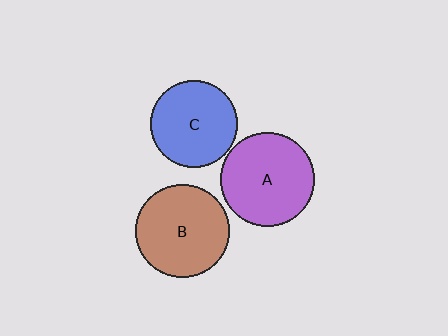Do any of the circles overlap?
No, none of the circles overlap.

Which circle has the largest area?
Circle A (purple).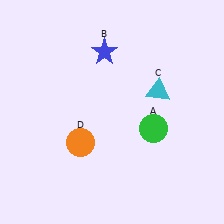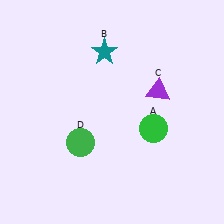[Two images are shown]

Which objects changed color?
B changed from blue to teal. C changed from cyan to purple. D changed from orange to green.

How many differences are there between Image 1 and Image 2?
There are 3 differences between the two images.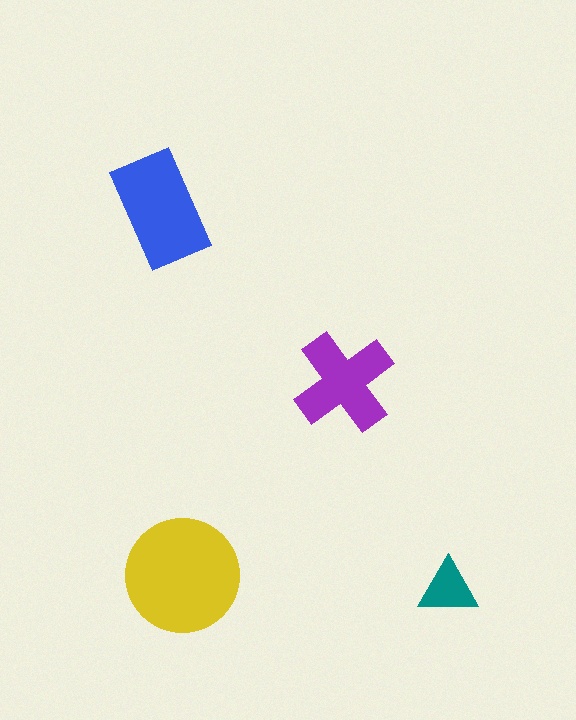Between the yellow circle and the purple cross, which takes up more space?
The yellow circle.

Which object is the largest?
The yellow circle.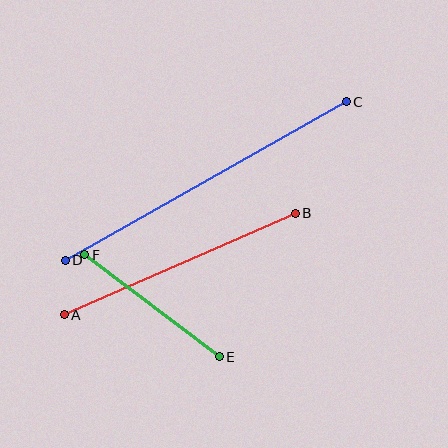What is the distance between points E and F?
The distance is approximately 169 pixels.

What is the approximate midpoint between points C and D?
The midpoint is at approximately (206, 181) pixels.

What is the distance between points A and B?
The distance is approximately 252 pixels.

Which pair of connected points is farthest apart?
Points C and D are farthest apart.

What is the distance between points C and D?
The distance is approximately 323 pixels.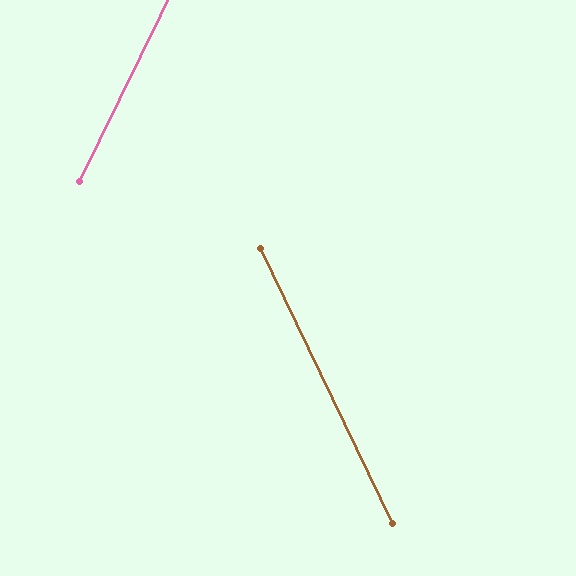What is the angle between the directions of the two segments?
Approximately 52 degrees.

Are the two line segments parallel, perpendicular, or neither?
Neither parallel nor perpendicular — they differ by about 52°.